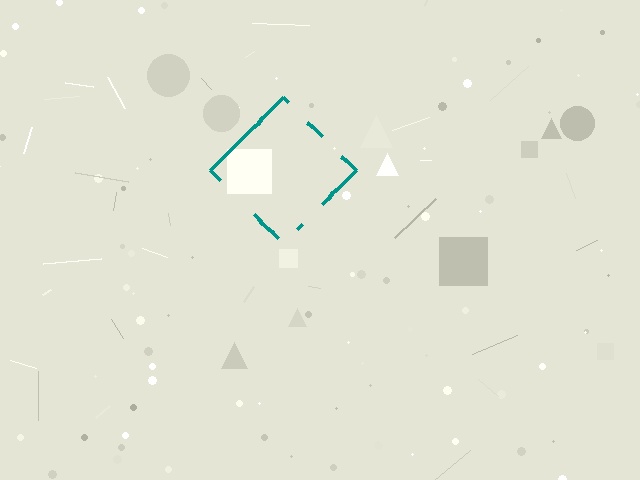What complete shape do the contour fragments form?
The contour fragments form a diamond.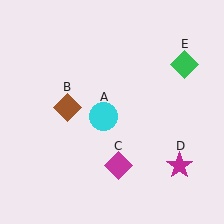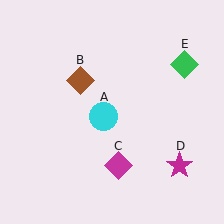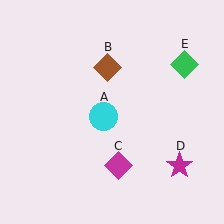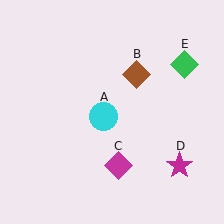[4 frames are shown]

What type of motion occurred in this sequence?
The brown diamond (object B) rotated clockwise around the center of the scene.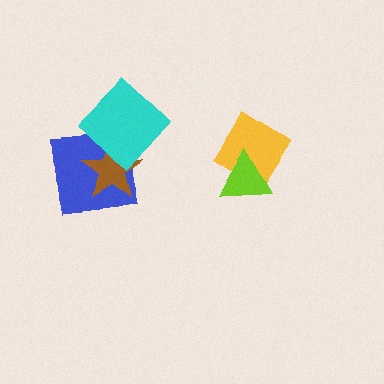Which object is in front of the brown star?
The cyan diamond is in front of the brown star.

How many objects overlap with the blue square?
2 objects overlap with the blue square.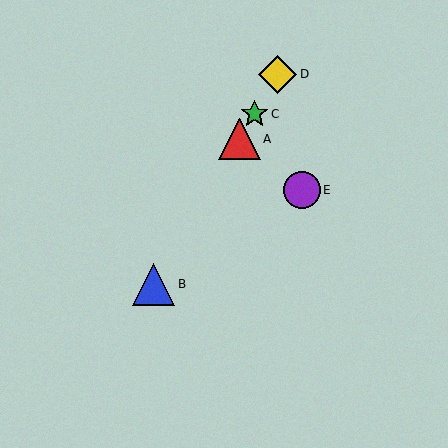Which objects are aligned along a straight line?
Objects A, B, C, D are aligned along a straight line.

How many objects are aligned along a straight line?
4 objects (A, B, C, D) are aligned along a straight line.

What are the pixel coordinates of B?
Object B is at (154, 284).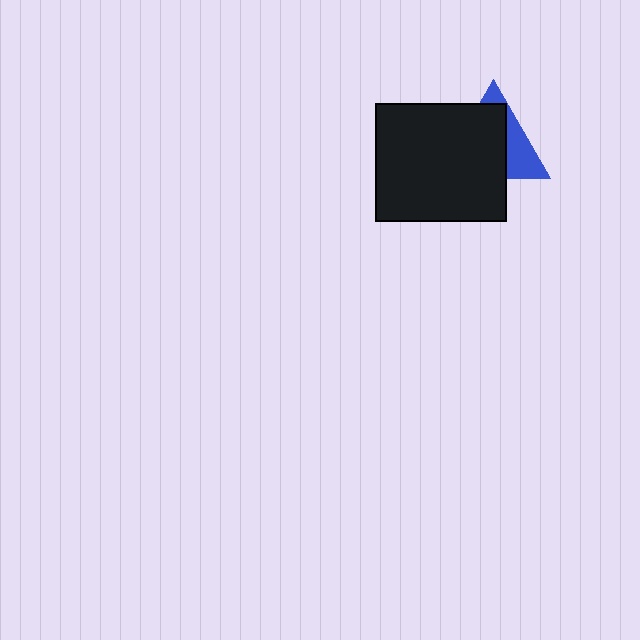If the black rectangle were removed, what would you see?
You would see the complete blue triangle.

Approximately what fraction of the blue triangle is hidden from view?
Roughly 65% of the blue triangle is hidden behind the black rectangle.